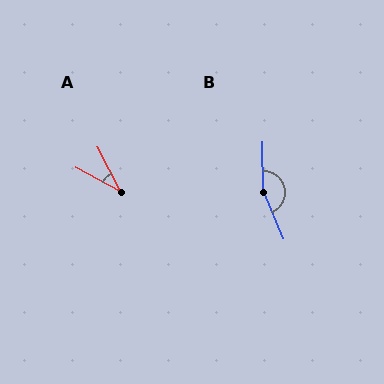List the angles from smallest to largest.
A (34°), B (158°).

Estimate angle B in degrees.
Approximately 158 degrees.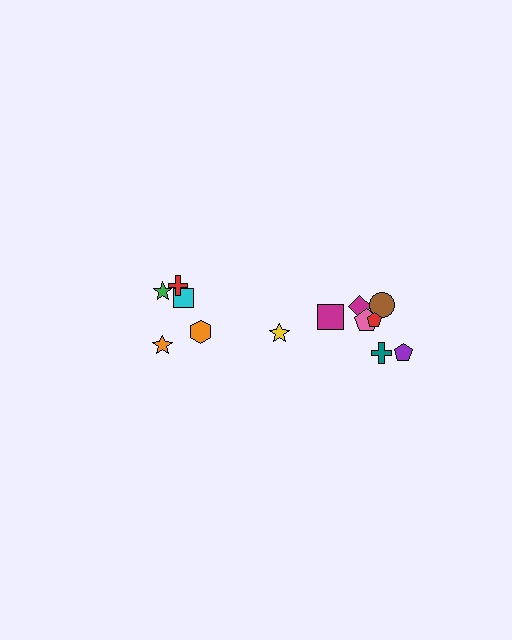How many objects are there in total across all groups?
There are 13 objects.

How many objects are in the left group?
There are 5 objects.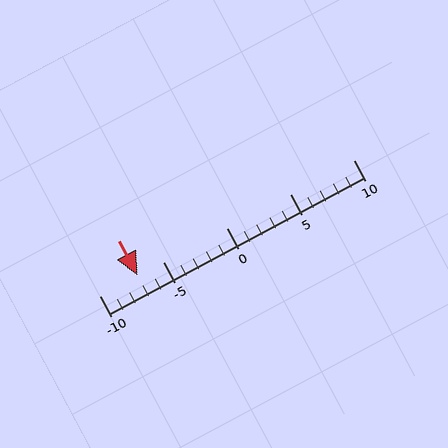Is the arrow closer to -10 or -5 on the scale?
The arrow is closer to -5.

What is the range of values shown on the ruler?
The ruler shows values from -10 to 10.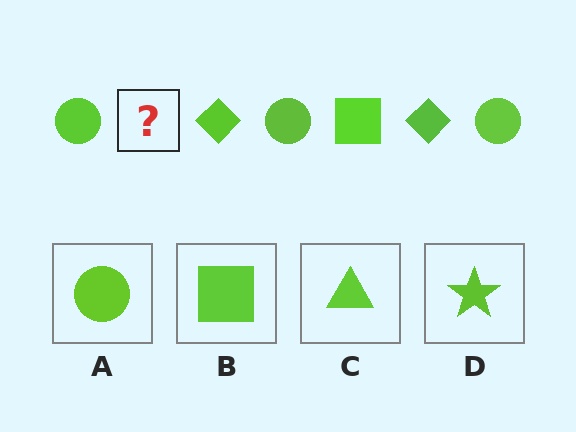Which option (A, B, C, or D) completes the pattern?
B.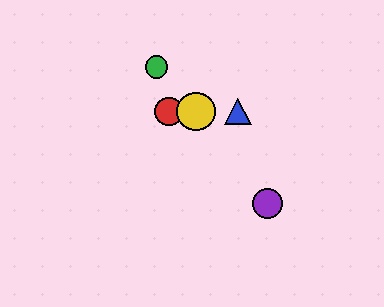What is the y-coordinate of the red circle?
The red circle is at y≈112.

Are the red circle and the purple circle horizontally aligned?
No, the red circle is at y≈112 and the purple circle is at y≈203.